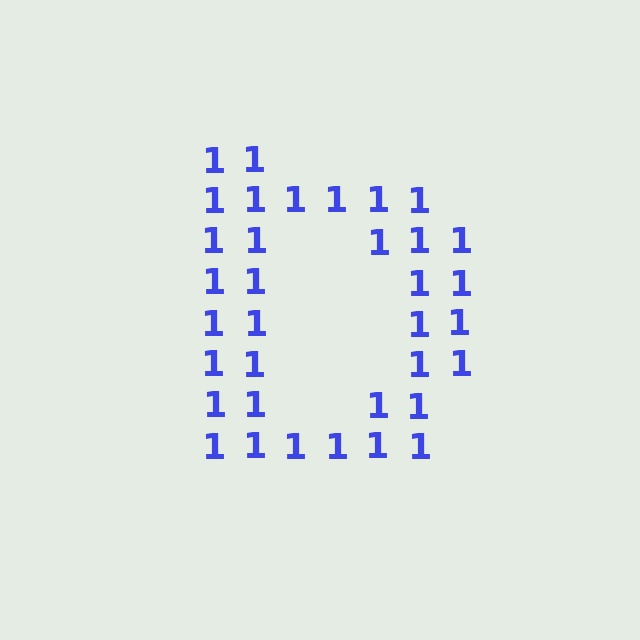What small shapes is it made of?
It is made of small digit 1's.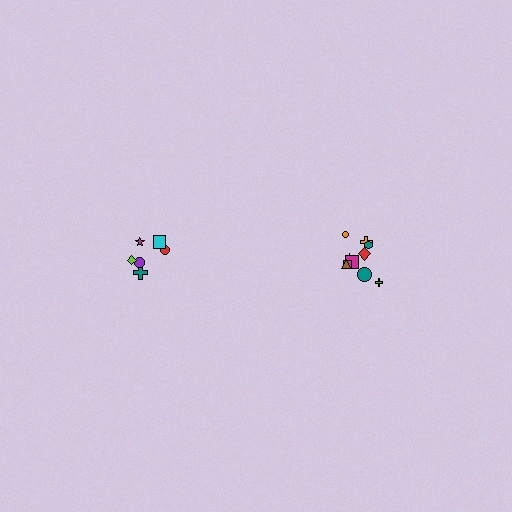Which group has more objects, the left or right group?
The right group.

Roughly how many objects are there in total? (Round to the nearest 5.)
Roughly 15 objects in total.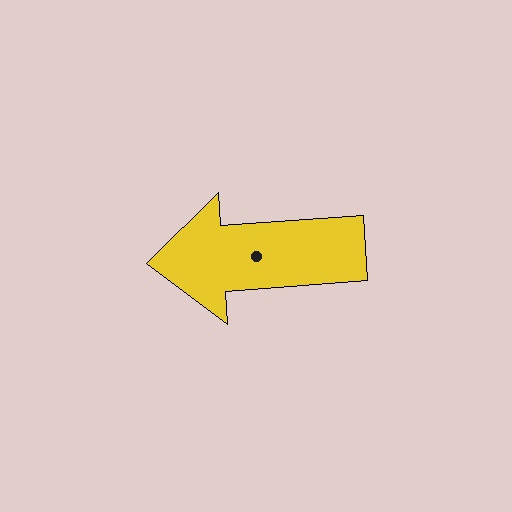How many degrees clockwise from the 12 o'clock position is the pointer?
Approximately 266 degrees.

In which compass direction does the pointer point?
West.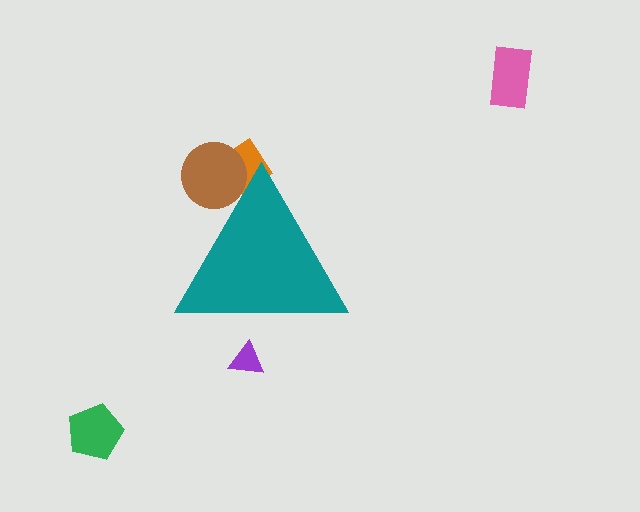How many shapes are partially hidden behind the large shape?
3 shapes are partially hidden.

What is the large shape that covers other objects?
A teal triangle.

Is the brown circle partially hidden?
Yes, the brown circle is partially hidden behind the teal triangle.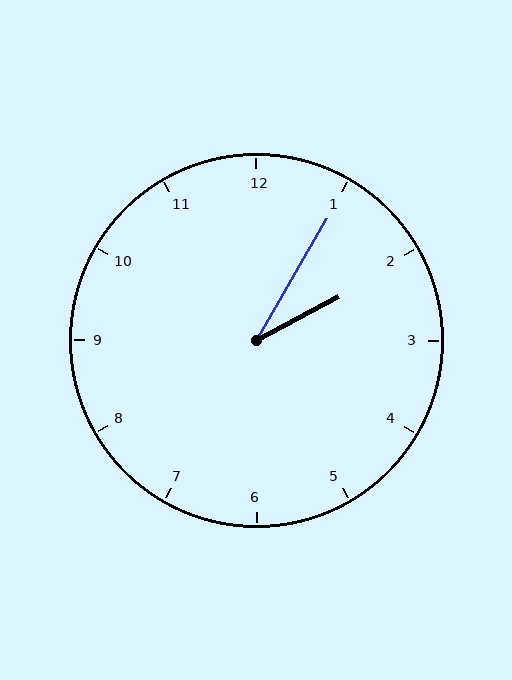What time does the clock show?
2:05.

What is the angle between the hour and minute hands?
Approximately 32 degrees.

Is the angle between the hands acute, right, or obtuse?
It is acute.